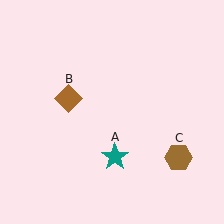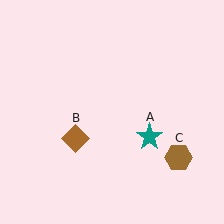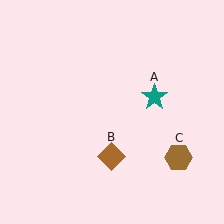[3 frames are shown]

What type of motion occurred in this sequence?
The teal star (object A), brown diamond (object B) rotated counterclockwise around the center of the scene.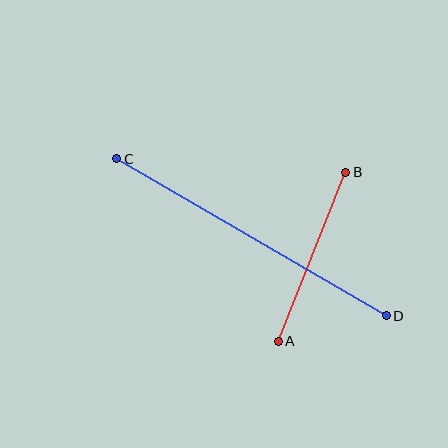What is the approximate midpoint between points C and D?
The midpoint is at approximately (252, 237) pixels.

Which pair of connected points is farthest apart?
Points C and D are farthest apart.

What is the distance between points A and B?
The distance is approximately 182 pixels.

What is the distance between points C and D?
The distance is approximately 312 pixels.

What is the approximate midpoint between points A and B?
The midpoint is at approximately (312, 257) pixels.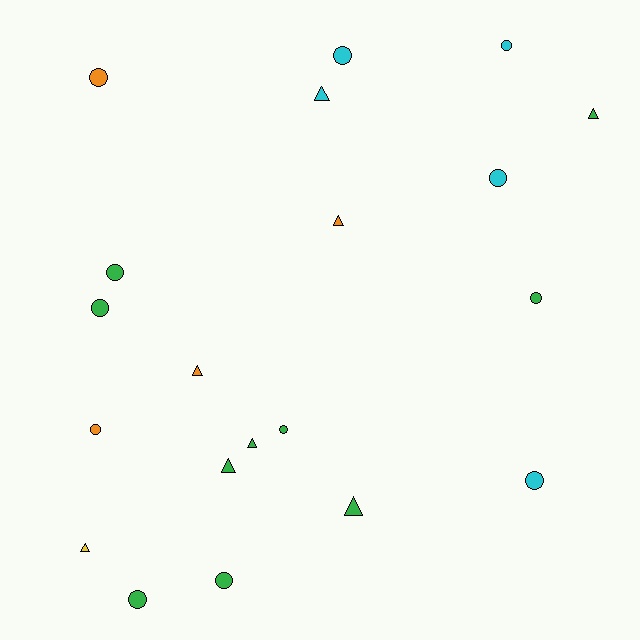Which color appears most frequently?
Green, with 10 objects.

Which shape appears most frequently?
Circle, with 12 objects.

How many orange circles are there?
There are 2 orange circles.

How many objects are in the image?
There are 20 objects.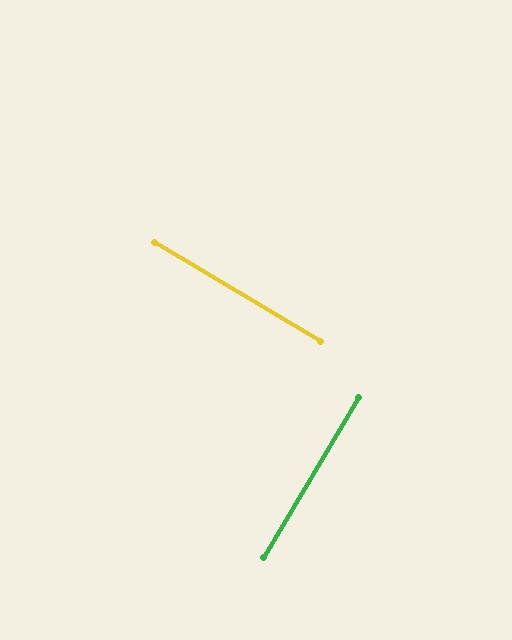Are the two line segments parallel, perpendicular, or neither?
Perpendicular — they meet at approximately 90°.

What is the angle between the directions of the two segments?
Approximately 90 degrees.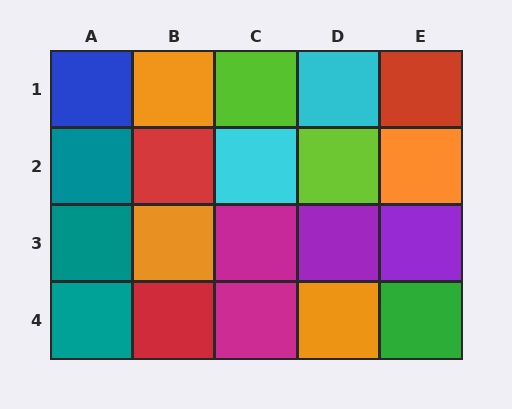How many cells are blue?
1 cell is blue.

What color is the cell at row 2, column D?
Lime.